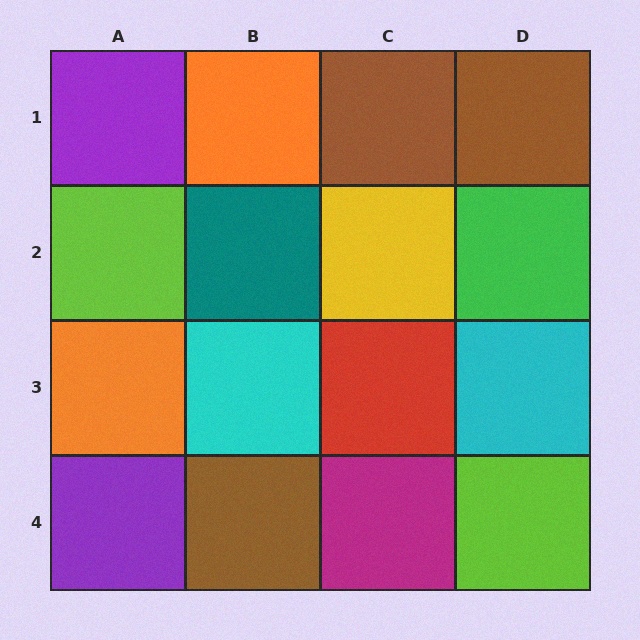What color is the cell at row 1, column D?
Brown.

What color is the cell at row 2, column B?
Teal.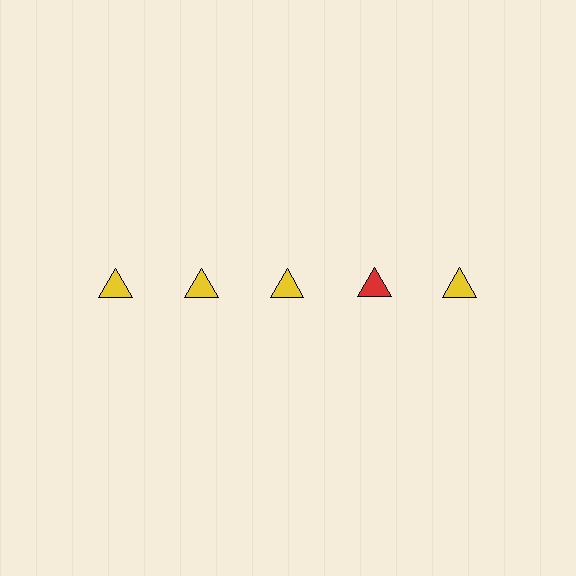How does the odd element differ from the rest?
It has a different color: red instead of yellow.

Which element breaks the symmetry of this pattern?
The red triangle in the top row, second from right column breaks the symmetry. All other shapes are yellow triangles.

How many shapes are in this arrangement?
There are 5 shapes arranged in a grid pattern.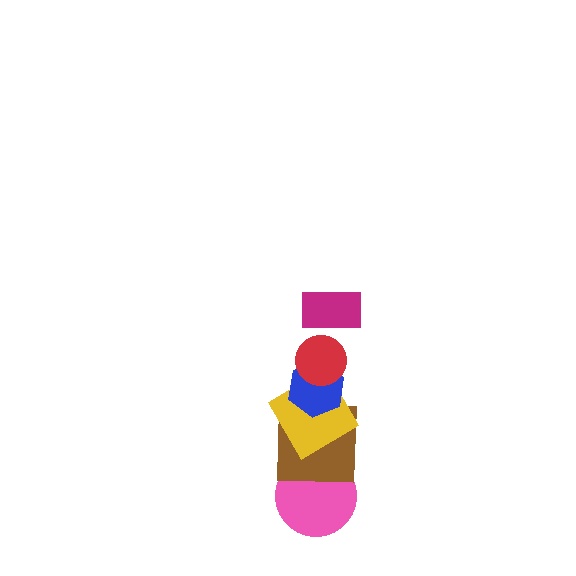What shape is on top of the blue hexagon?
The red circle is on top of the blue hexagon.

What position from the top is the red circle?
The red circle is 2nd from the top.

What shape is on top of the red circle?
The magenta rectangle is on top of the red circle.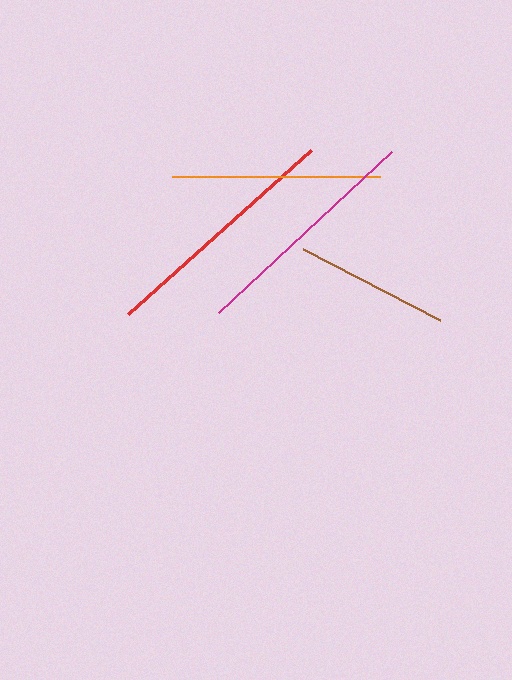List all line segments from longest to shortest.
From longest to shortest: red, magenta, orange, brown.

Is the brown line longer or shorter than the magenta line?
The magenta line is longer than the brown line.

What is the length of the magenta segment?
The magenta segment is approximately 236 pixels long.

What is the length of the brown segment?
The brown segment is approximately 155 pixels long.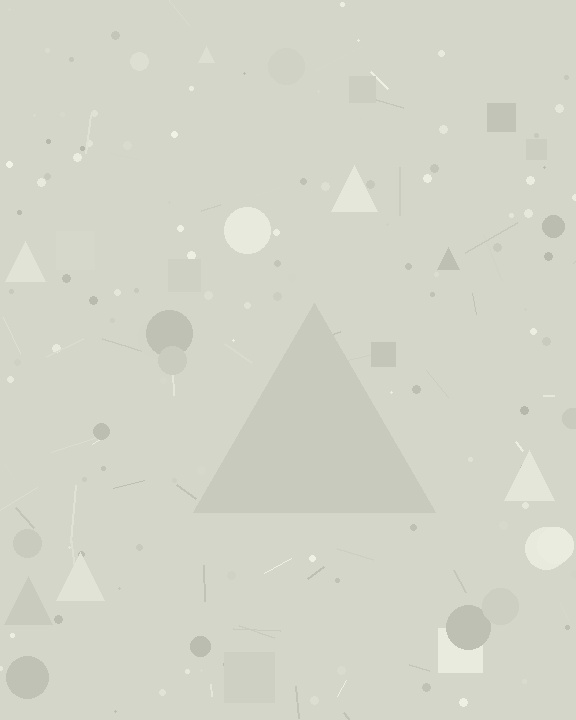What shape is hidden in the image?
A triangle is hidden in the image.